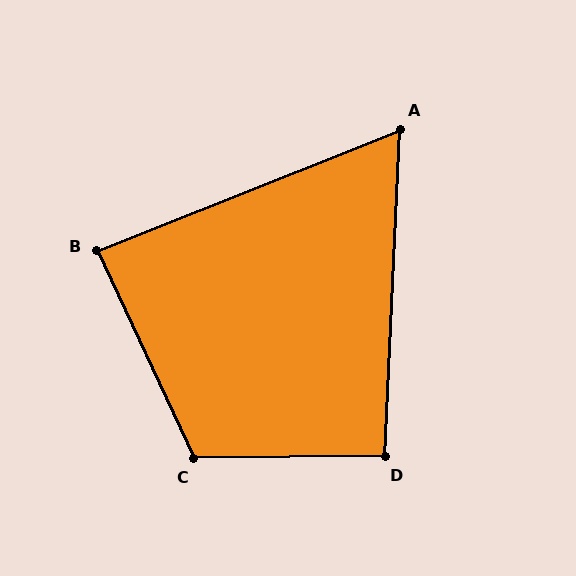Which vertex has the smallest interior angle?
A, at approximately 65 degrees.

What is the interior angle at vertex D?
Approximately 93 degrees (approximately right).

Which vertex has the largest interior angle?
C, at approximately 115 degrees.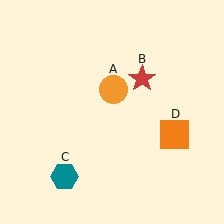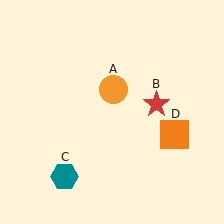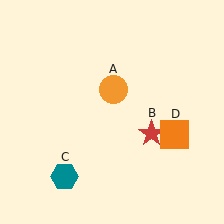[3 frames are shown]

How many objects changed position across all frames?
1 object changed position: red star (object B).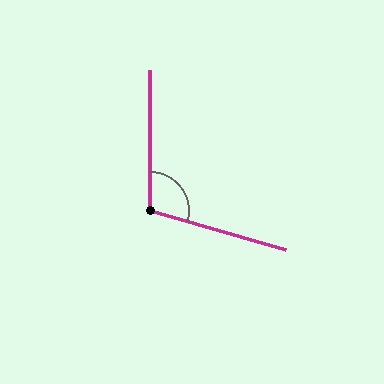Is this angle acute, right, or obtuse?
It is obtuse.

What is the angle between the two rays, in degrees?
Approximately 106 degrees.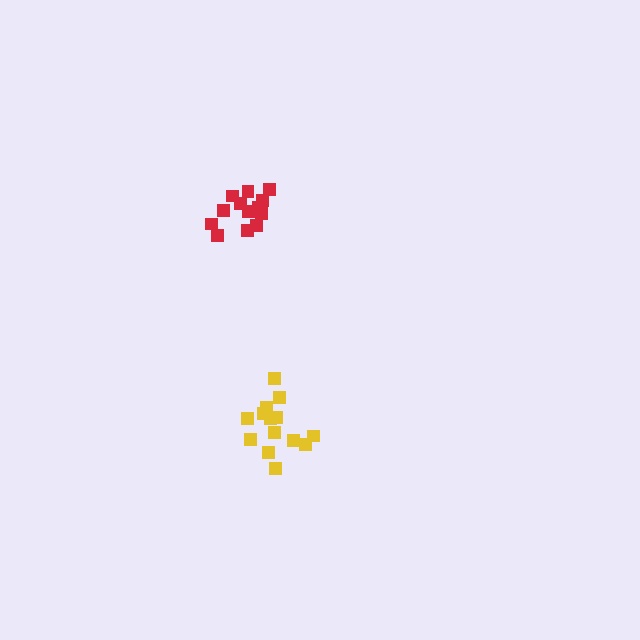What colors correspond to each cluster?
The clusters are colored: red, yellow.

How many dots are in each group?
Group 1: 13 dots, Group 2: 14 dots (27 total).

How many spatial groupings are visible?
There are 2 spatial groupings.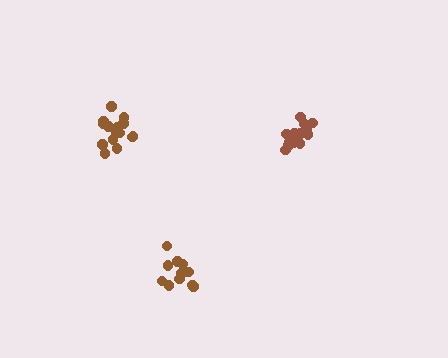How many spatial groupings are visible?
There are 3 spatial groupings.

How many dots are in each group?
Group 1: 17 dots, Group 2: 16 dots, Group 3: 11 dots (44 total).